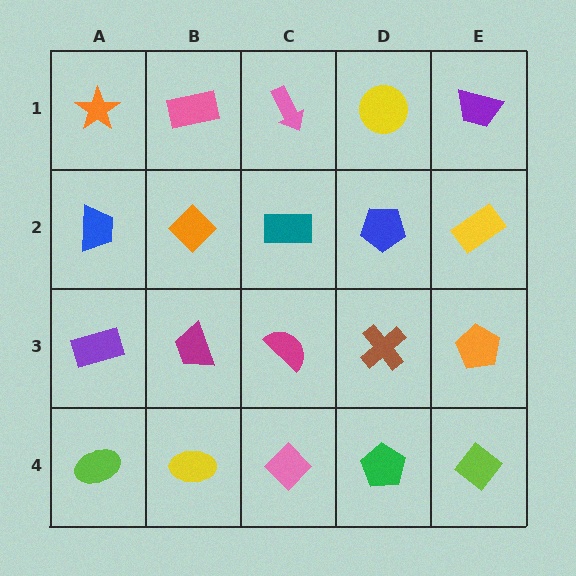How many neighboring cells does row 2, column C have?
4.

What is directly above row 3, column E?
A yellow rectangle.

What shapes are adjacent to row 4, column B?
A magenta trapezoid (row 3, column B), a lime ellipse (row 4, column A), a pink diamond (row 4, column C).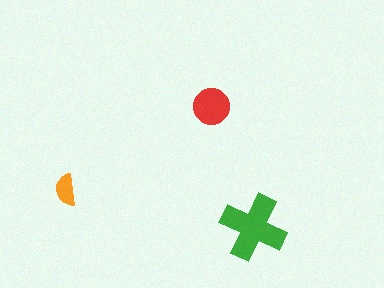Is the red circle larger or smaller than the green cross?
Smaller.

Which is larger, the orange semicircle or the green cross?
The green cross.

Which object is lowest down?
The green cross is bottommost.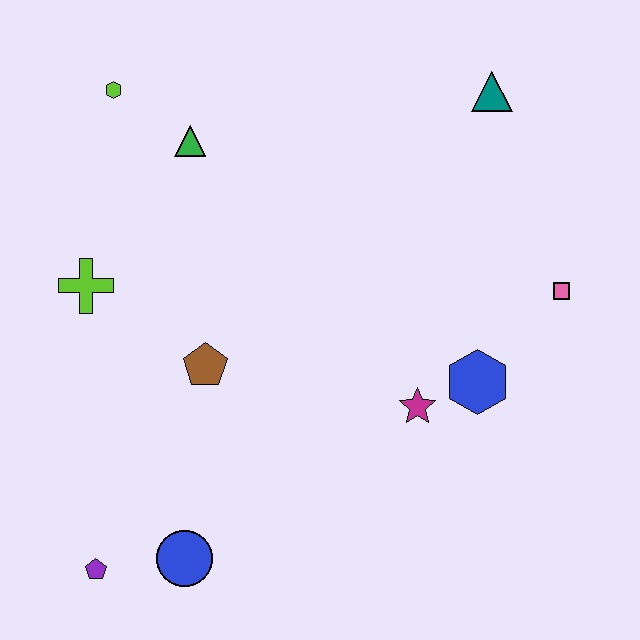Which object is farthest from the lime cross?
The pink square is farthest from the lime cross.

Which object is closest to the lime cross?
The brown pentagon is closest to the lime cross.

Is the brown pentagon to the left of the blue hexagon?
Yes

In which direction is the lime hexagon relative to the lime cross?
The lime hexagon is above the lime cross.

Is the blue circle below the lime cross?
Yes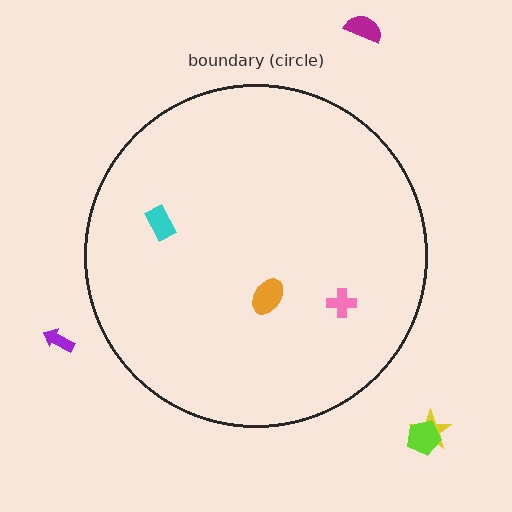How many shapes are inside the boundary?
3 inside, 4 outside.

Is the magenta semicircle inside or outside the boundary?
Outside.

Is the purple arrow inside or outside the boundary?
Outside.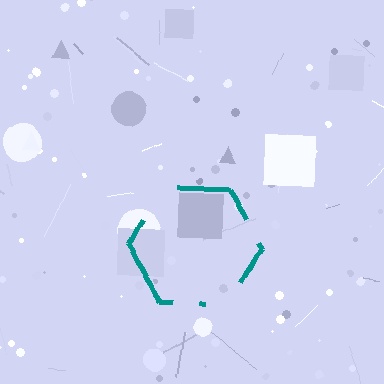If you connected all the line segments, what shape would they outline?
They would outline a hexagon.